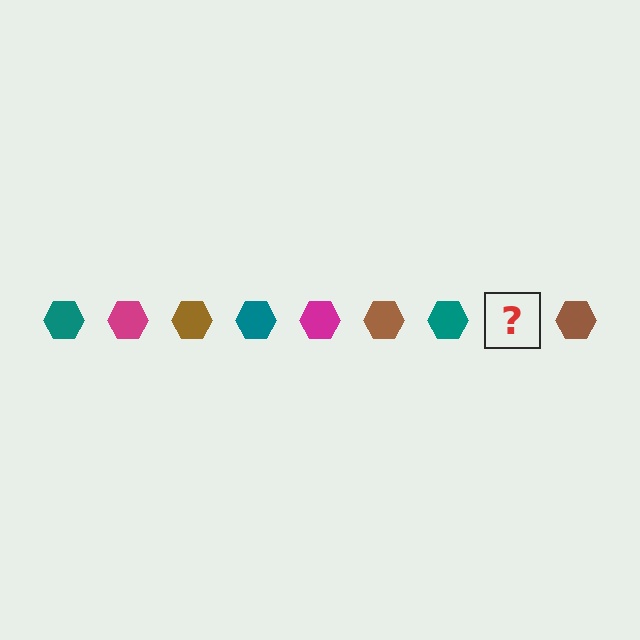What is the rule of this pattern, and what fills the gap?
The rule is that the pattern cycles through teal, magenta, brown hexagons. The gap should be filled with a magenta hexagon.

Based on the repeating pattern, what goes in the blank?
The blank should be a magenta hexagon.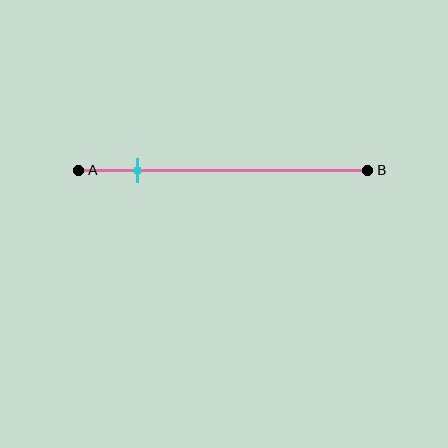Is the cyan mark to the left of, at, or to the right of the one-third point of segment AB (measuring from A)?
The cyan mark is to the left of the one-third point of segment AB.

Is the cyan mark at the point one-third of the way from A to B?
No, the mark is at about 20% from A, not at the 33% one-third point.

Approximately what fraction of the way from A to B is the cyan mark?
The cyan mark is approximately 20% of the way from A to B.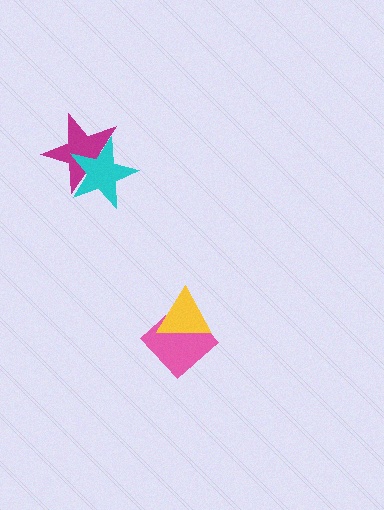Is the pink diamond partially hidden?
Yes, it is partially covered by another shape.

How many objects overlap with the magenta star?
1 object overlaps with the magenta star.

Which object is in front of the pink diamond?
The yellow triangle is in front of the pink diamond.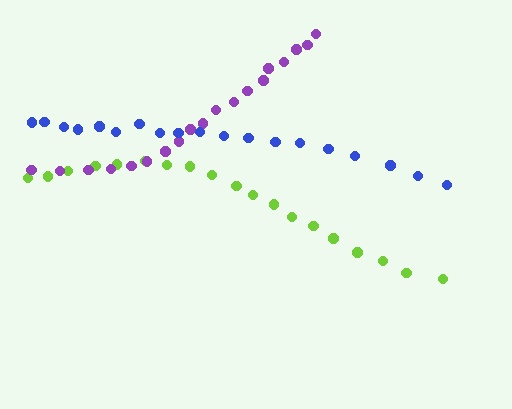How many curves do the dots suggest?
There are 3 distinct paths.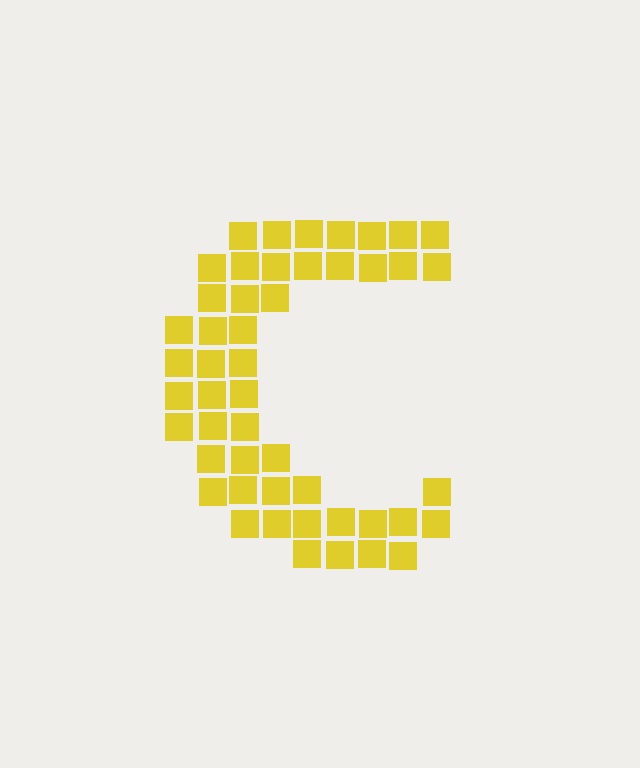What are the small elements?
The small elements are squares.